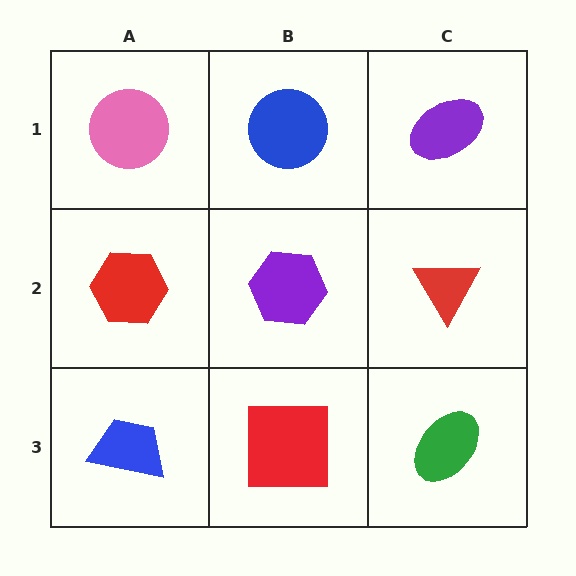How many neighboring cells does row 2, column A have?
3.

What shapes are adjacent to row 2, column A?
A pink circle (row 1, column A), a blue trapezoid (row 3, column A), a purple hexagon (row 2, column B).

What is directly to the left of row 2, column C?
A purple hexagon.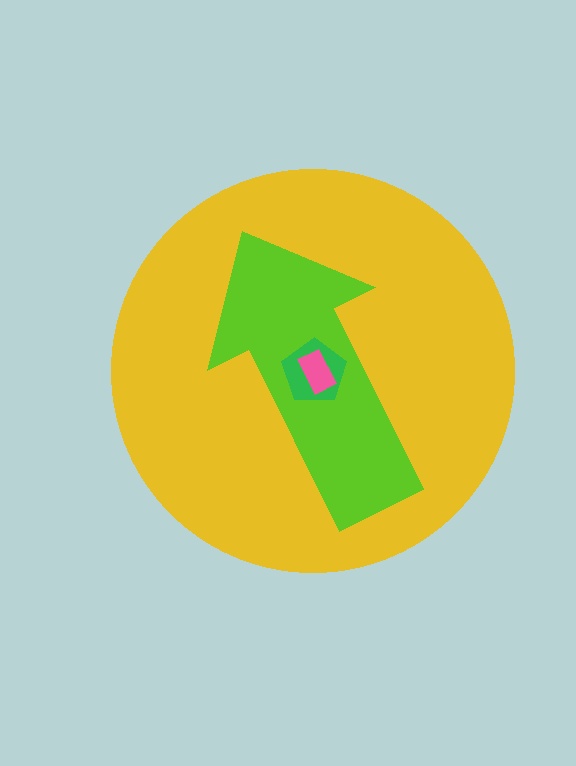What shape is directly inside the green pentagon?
The pink rectangle.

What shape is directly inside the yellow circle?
The lime arrow.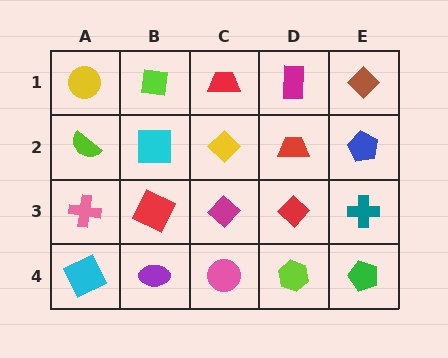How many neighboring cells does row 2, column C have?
4.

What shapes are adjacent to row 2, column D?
A magenta rectangle (row 1, column D), a red diamond (row 3, column D), a yellow diamond (row 2, column C), a blue pentagon (row 2, column E).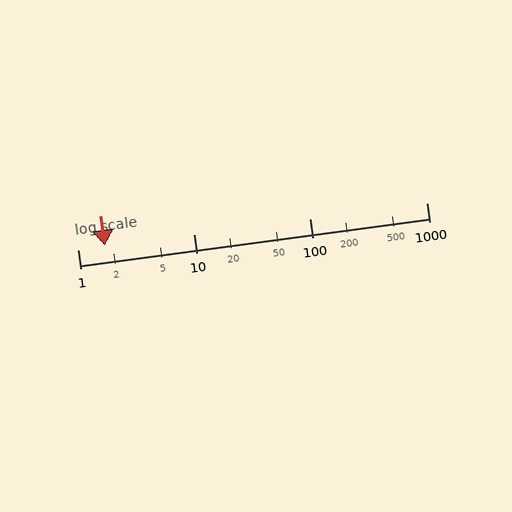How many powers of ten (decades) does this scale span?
The scale spans 3 decades, from 1 to 1000.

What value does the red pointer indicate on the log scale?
The pointer indicates approximately 1.7.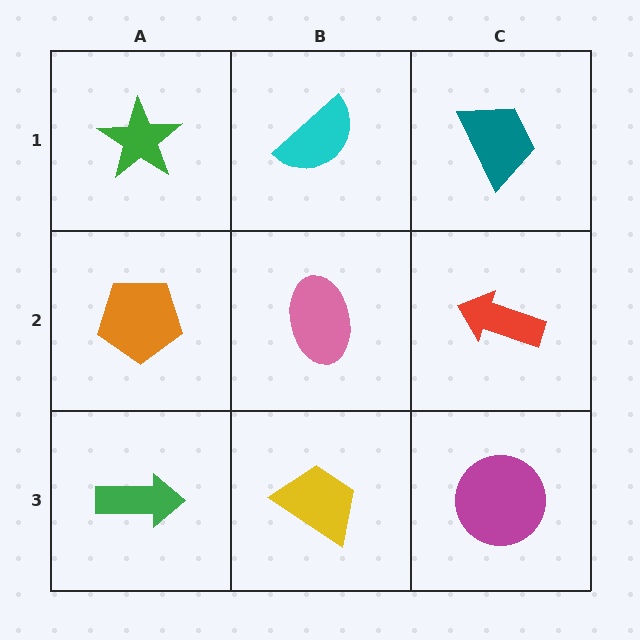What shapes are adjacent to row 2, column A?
A green star (row 1, column A), a green arrow (row 3, column A), a pink ellipse (row 2, column B).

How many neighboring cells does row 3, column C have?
2.